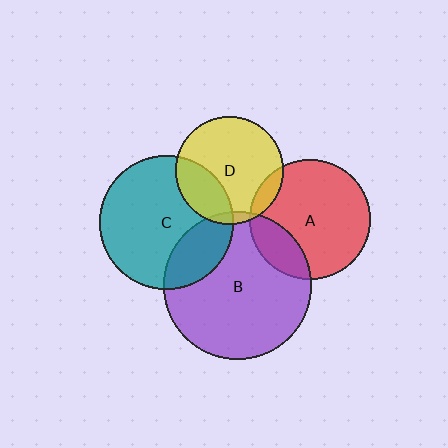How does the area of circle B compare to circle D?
Approximately 1.9 times.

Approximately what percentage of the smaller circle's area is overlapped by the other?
Approximately 5%.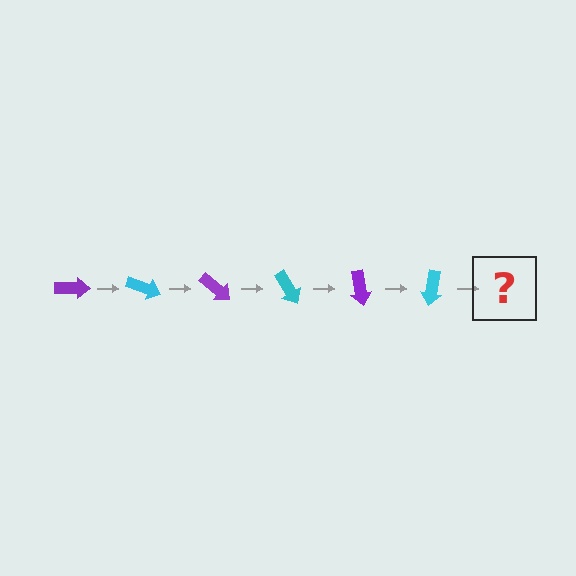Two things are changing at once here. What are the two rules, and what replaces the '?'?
The two rules are that it rotates 20 degrees each step and the color cycles through purple and cyan. The '?' should be a purple arrow, rotated 120 degrees from the start.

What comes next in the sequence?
The next element should be a purple arrow, rotated 120 degrees from the start.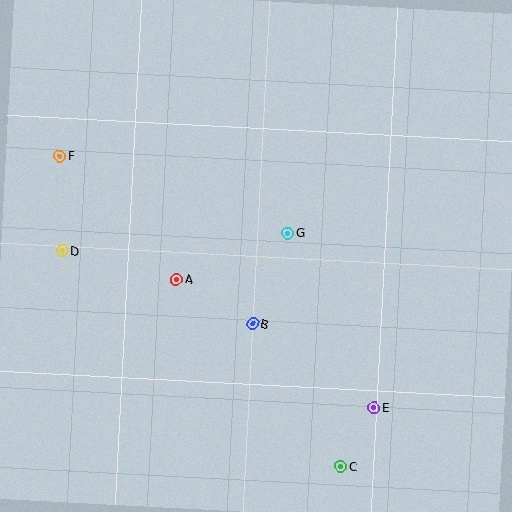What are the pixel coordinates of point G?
Point G is at (288, 233).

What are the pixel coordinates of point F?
Point F is at (60, 156).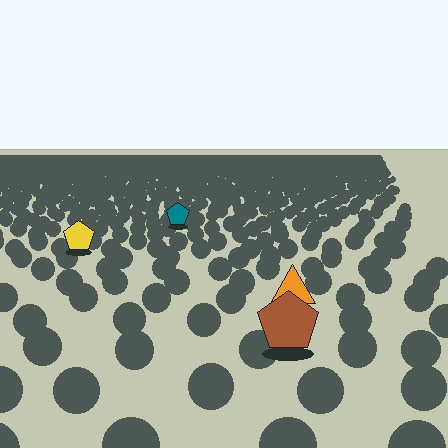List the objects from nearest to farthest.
From nearest to farthest: the brown pentagon, the orange triangle, the yellow pentagon, the teal pentagon.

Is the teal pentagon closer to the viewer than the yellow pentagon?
No. The yellow pentagon is closer — you can tell from the texture gradient: the ground texture is coarser near it.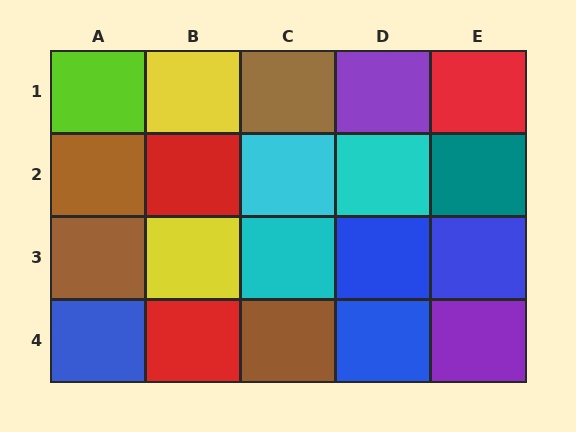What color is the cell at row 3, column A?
Brown.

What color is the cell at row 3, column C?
Cyan.